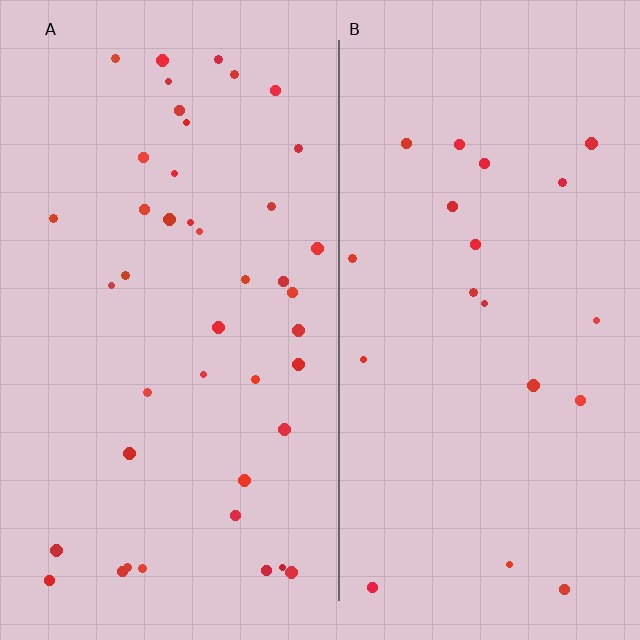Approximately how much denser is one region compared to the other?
Approximately 2.1× — region A over region B.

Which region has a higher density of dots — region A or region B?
A (the left).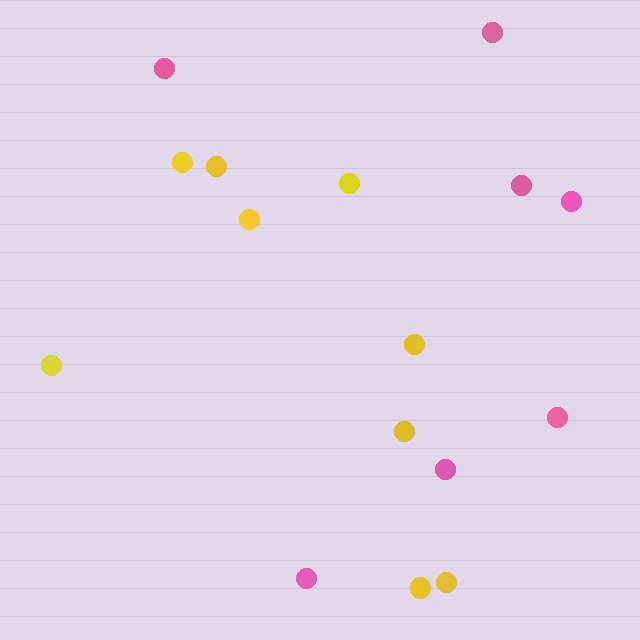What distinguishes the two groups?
There are 2 groups: one group of yellow circles (9) and one group of pink circles (7).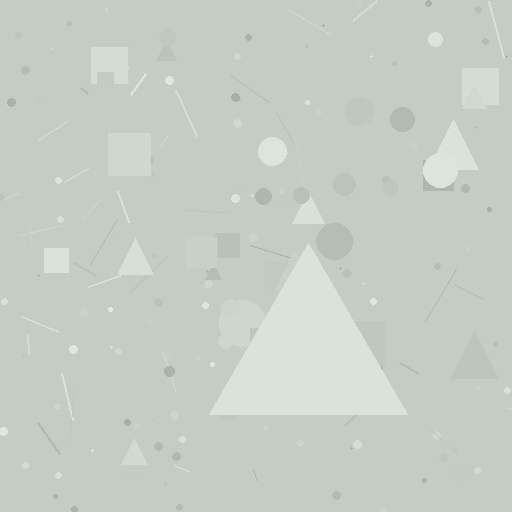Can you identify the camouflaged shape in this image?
The camouflaged shape is a triangle.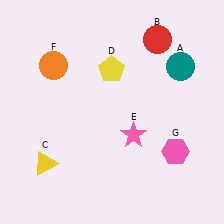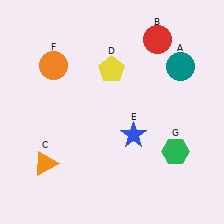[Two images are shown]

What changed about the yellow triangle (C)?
In Image 1, C is yellow. In Image 2, it changed to orange.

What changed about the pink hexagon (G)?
In Image 1, G is pink. In Image 2, it changed to green.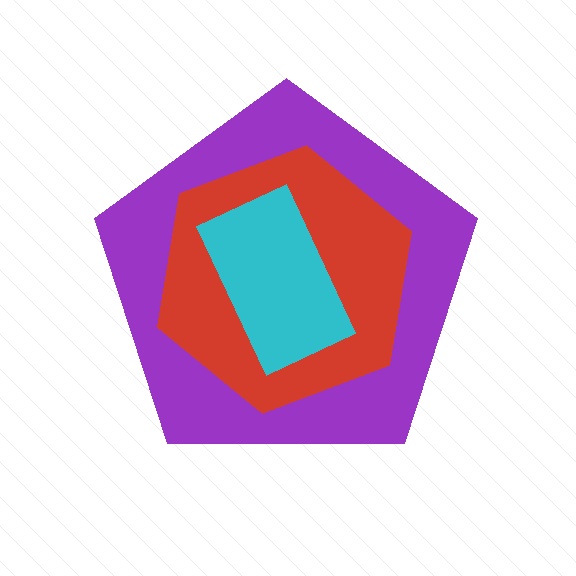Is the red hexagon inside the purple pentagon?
Yes.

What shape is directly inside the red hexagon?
The cyan rectangle.